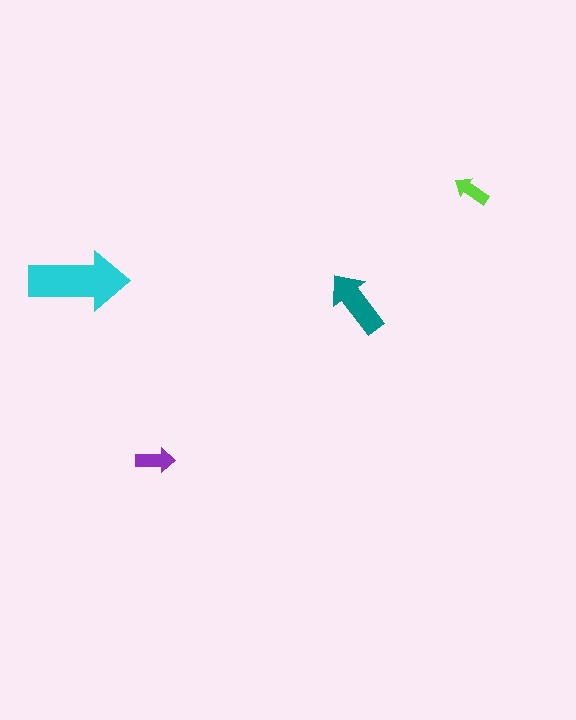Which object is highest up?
The lime arrow is topmost.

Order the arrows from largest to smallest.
the cyan one, the teal one, the purple one, the lime one.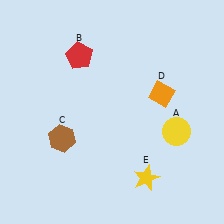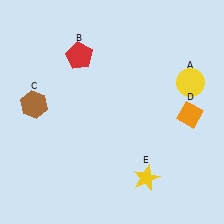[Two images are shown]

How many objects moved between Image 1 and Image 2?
3 objects moved between the two images.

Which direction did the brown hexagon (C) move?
The brown hexagon (C) moved up.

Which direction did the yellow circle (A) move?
The yellow circle (A) moved up.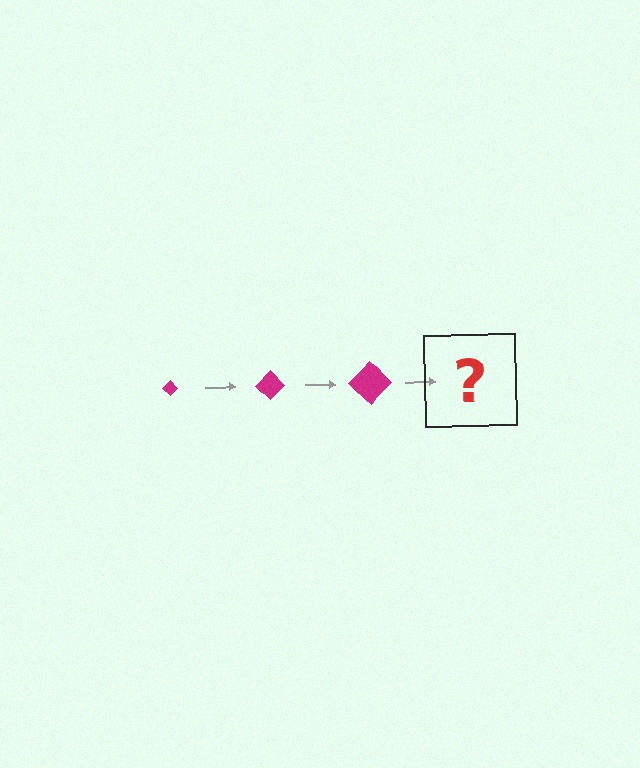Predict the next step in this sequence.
The next step is a magenta diamond, larger than the previous one.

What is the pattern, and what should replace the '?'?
The pattern is that the diamond gets progressively larger each step. The '?' should be a magenta diamond, larger than the previous one.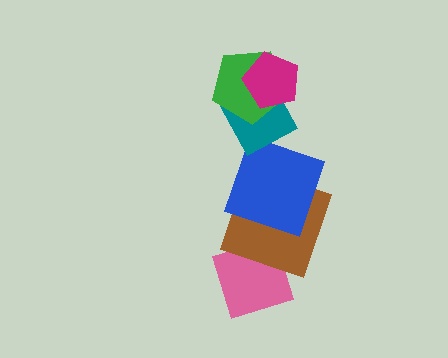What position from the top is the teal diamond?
The teal diamond is 3rd from the top.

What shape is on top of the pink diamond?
The brown square is on top of the pink diamond.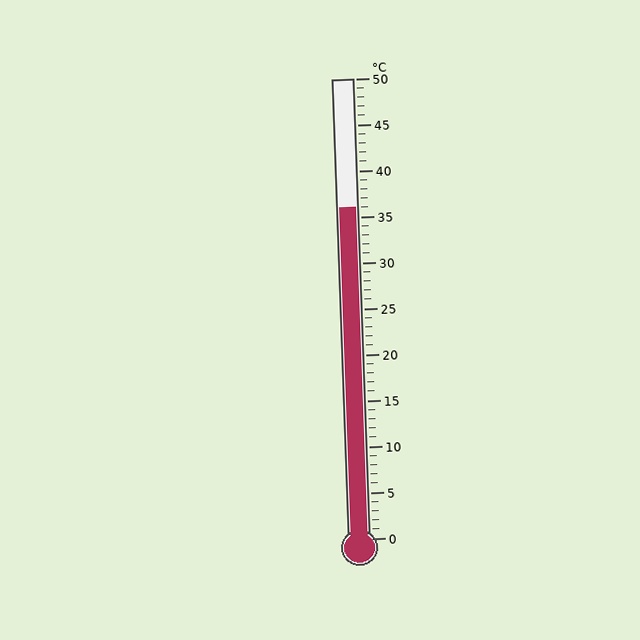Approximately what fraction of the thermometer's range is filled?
The thermometer is filled to approximately 70% of its range.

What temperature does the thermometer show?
The thermometer shows approximately 36°C.